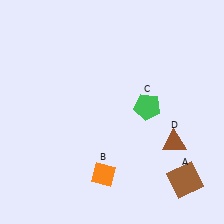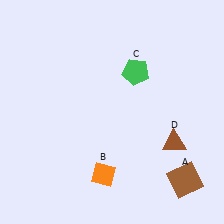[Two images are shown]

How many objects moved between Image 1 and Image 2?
1 object moved between the two images.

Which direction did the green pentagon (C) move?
The green pentagon (C) moved up.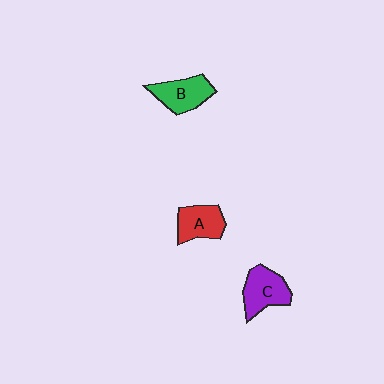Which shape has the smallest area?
Shape A (red).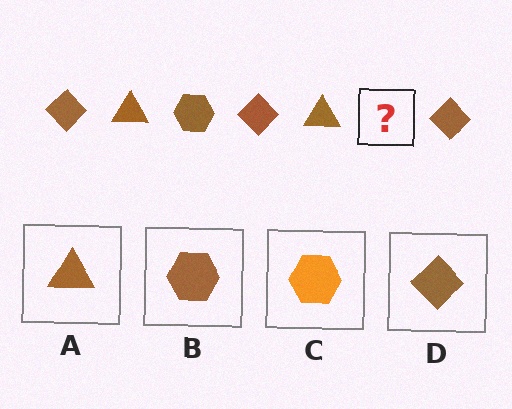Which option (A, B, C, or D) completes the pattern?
B.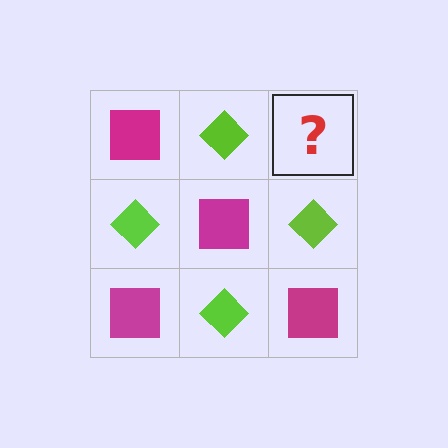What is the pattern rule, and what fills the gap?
The rule is that it alternates magenta square and lime diamond in a checkerboard pattern. The gap should be filled with a magenta square.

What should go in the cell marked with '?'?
The missing cell should contain a magenta square.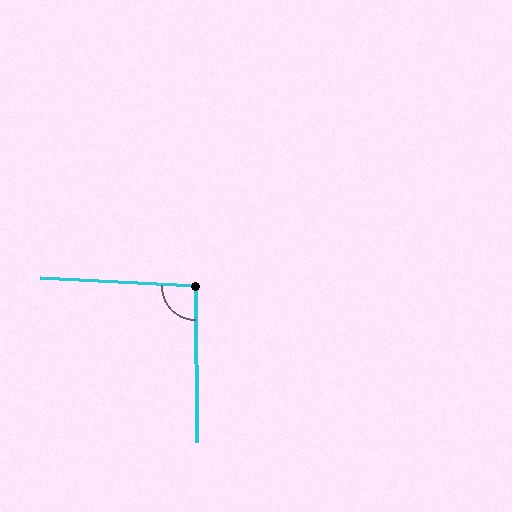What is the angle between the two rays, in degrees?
Approximately 93 degrees.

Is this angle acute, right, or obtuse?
It is approximately a right angle.